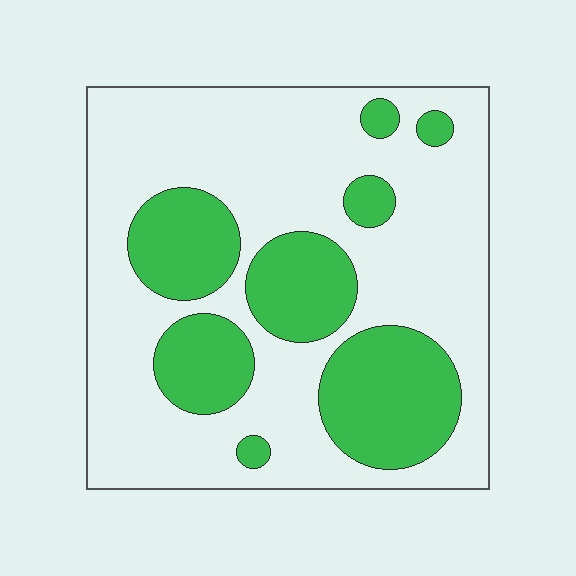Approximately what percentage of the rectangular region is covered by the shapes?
Approximately 30%.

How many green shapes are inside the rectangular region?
8.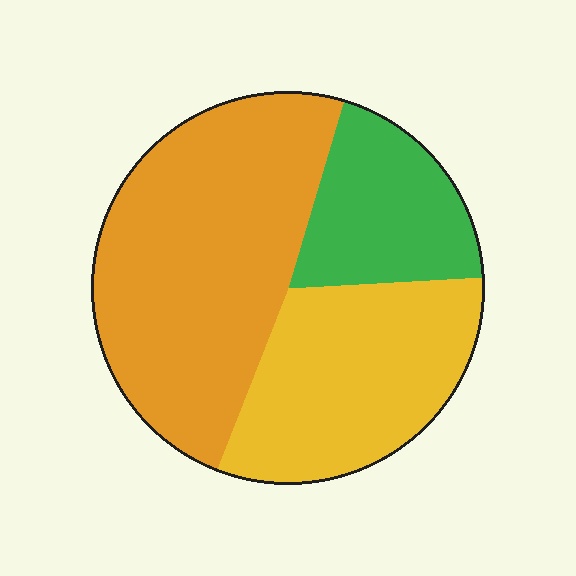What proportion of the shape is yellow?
Yellow covers around 30% of the shape.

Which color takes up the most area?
Orange, at roughly 50%.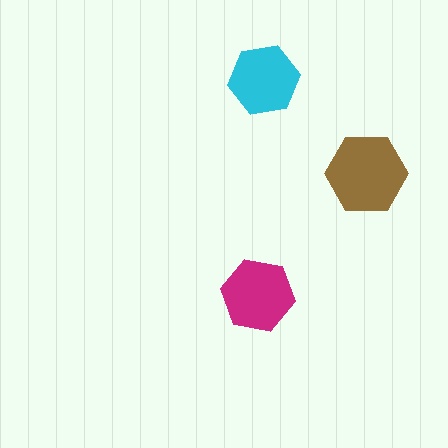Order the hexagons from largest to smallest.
the brown one, the magenta one, the cyan one.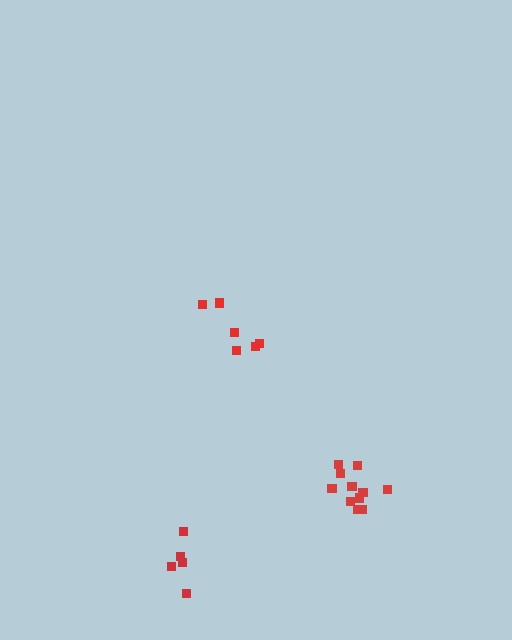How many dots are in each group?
Group 1: 11 dots, Group 2: 6 dots, Group 3: 5 dots (22 total).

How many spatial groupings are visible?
There are 3 spatial groupings.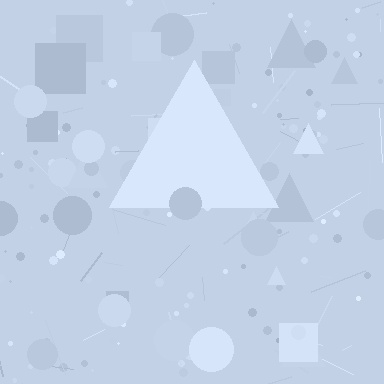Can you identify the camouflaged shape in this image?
The camouflaged shape is a triangle.